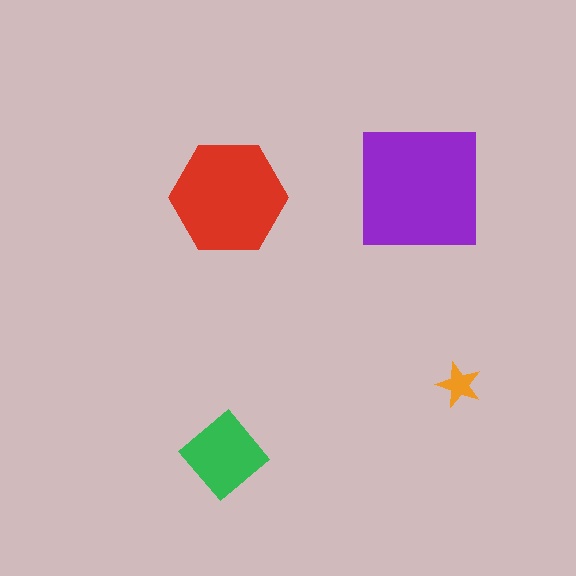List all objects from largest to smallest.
The purple square, the red hexagon, the green diamond, the orange star.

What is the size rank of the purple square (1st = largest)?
1st.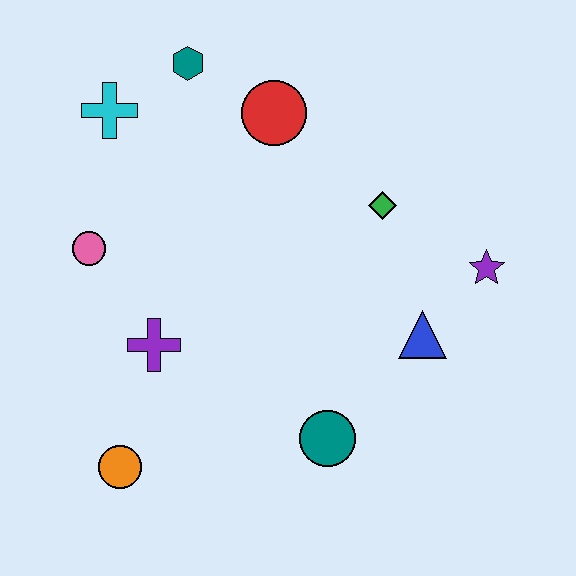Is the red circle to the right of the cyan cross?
Yes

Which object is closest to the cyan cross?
The teal hexagon is closest to the cyan cross.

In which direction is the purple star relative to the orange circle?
The purple star is to the right of the orange circle.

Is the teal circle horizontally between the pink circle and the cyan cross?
No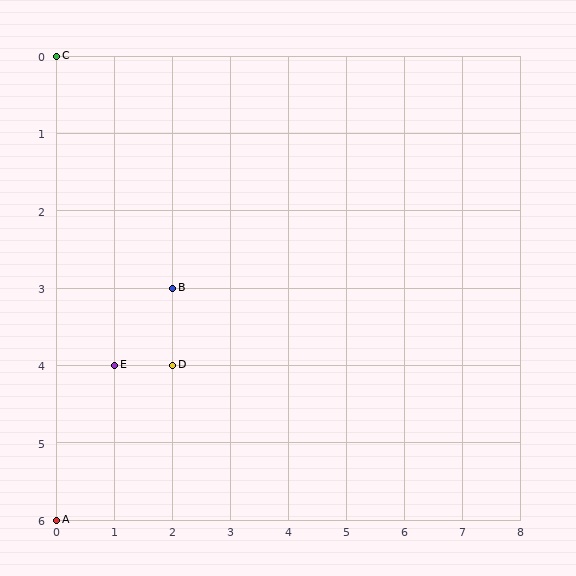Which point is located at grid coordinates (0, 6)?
Point A is at (0, 6).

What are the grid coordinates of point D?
Point D is at grid coordinates (2, 4).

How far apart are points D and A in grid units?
Points D and A are 2 columns and 2 rows apart (about 2.8 grid units diagonally).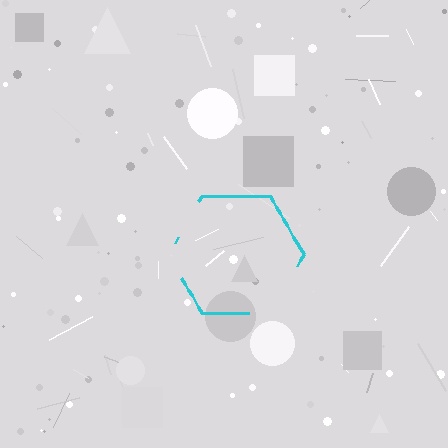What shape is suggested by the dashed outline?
The dashed outline suggests a hexagon.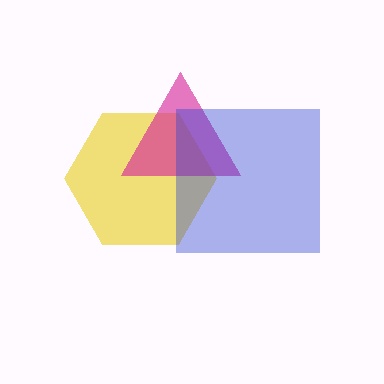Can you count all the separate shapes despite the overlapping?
Yes, there are 3 separate shapes.